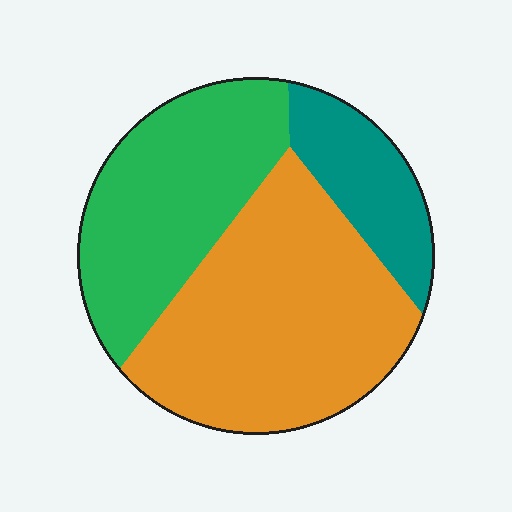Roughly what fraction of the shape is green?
Green takes up between a quarter and a half of the shape.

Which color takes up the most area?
Orange, at roughly 50%.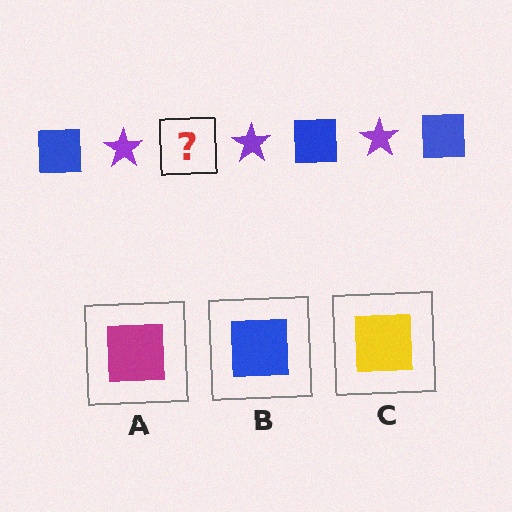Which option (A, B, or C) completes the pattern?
B.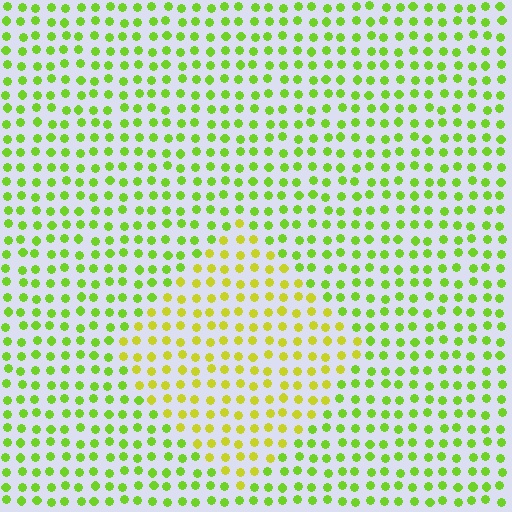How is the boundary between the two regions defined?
The boundary is defined purely by a slight shift in hue (about 31 degrees). Spacing, size, and orientation are identical on both sides.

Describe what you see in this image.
The image is filled with small lime elements in a uniform arrangement. A diamond-shaped region is visible where the elements are tinted to a slightly different hue, forming a subtle color boundary.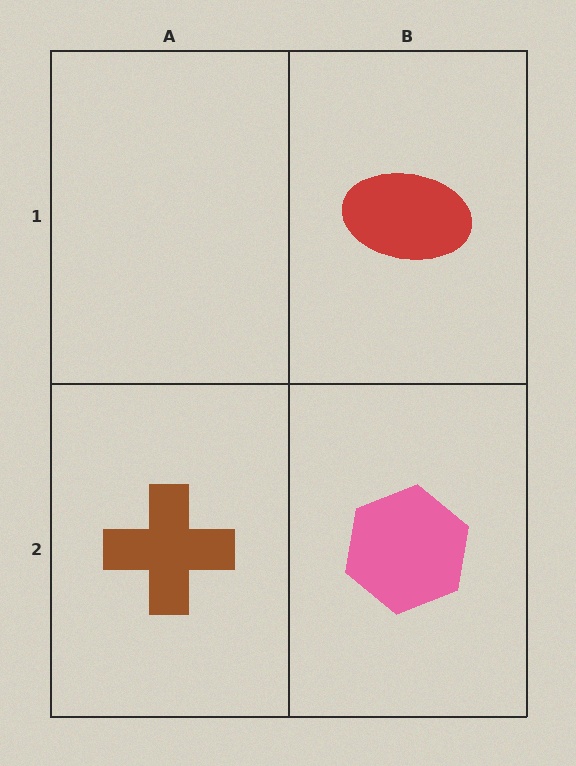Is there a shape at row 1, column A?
No, that cell is empty.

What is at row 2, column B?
A pink hexagon.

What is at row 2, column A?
A brown cross.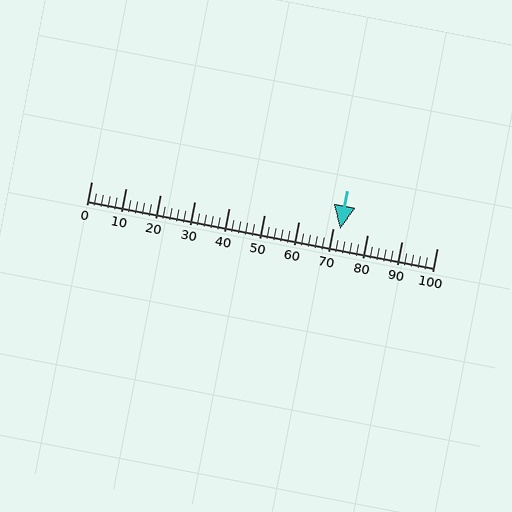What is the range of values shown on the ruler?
The ruler shows values from 0 to 100.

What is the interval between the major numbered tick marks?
The major tick marks are spaced 10 units apart.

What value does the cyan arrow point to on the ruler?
The cyan arrow points to approximately 72.